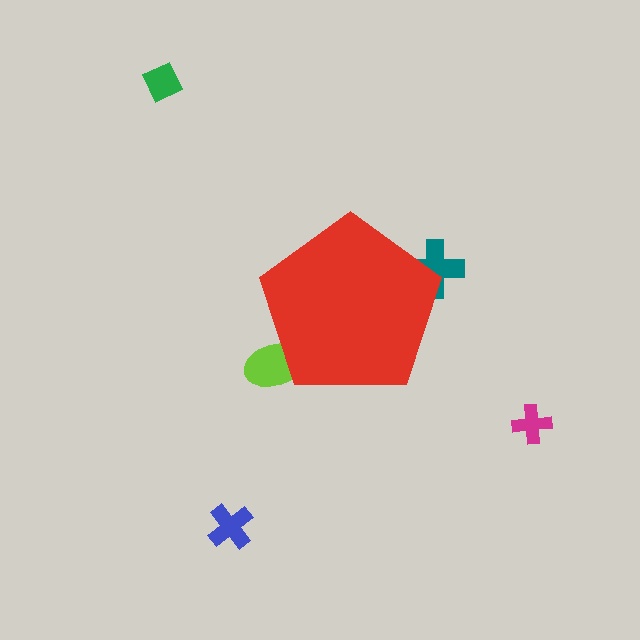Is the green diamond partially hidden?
No, the green diamond is fully visible.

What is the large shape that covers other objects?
A red pentagon.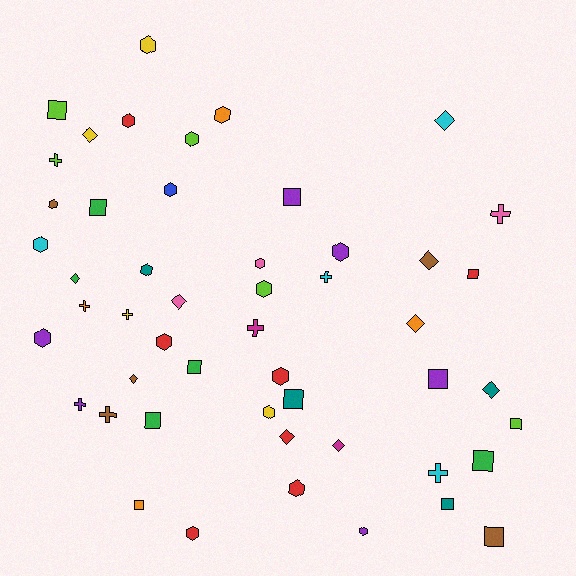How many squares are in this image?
There are 13 squares.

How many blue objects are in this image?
There is 1 blue object.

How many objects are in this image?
There are 50 objects.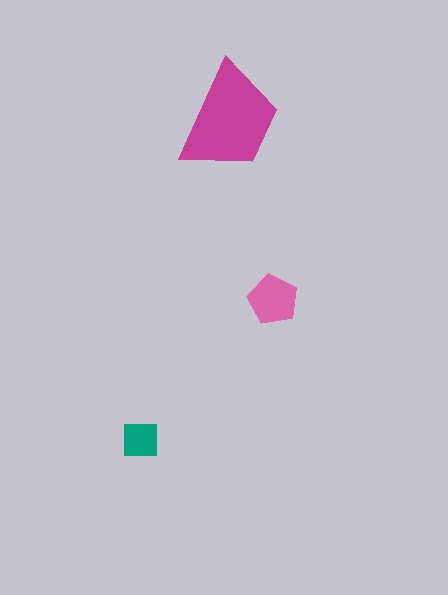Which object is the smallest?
The teal square.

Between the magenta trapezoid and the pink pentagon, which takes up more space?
The magenta trapezoid.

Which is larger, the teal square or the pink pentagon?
The pink pentagon.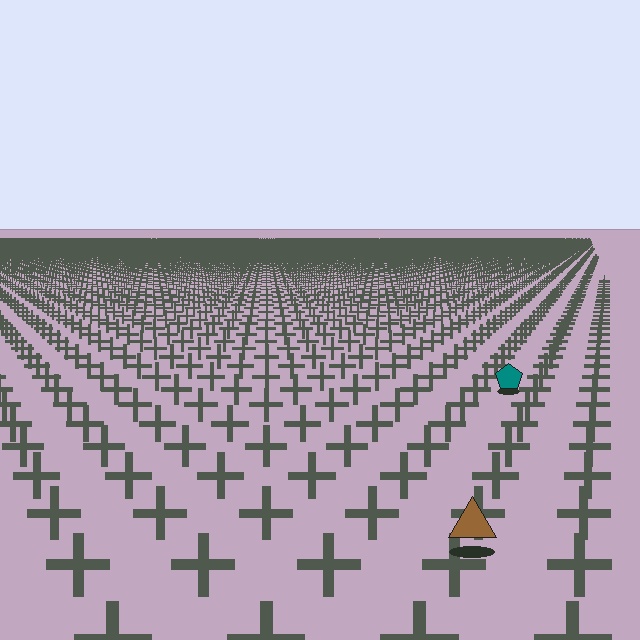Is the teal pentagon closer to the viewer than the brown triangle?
No. The brown triangle is closer — you can tell from the texture gradient: the ground texture is coarser near it.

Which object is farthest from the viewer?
The teal pentagon is farthest from the viewer. It appears smaller and the ground texture around it is denser.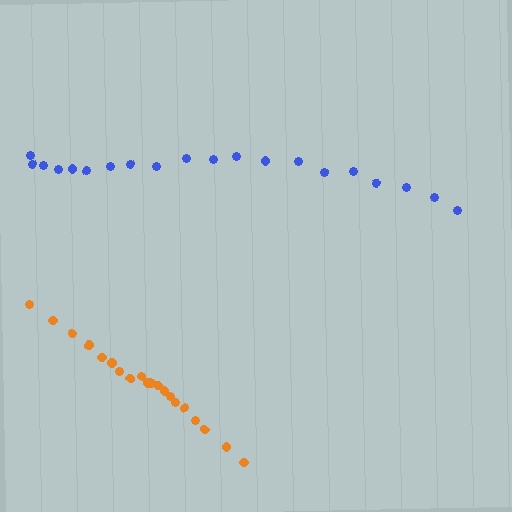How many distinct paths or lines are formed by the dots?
There are 2 distinct paths.